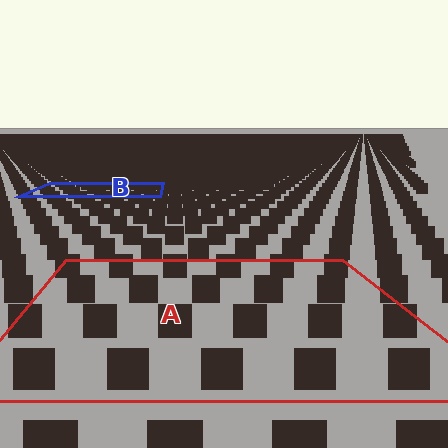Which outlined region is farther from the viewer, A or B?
Region B is farther from the viewer — the texture elements inside it appear smaller and more densely packed.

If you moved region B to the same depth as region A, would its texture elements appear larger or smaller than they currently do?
They would appear larger. At a closer depth, the same texture elements are projected at a bigger on-screen size.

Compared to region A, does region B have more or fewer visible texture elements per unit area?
Region B has more texture elements per unit area — they are packed more densely because it is farther away.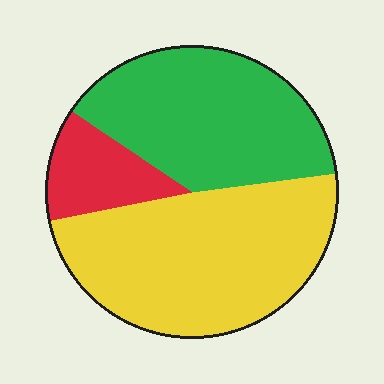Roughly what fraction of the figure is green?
Green takes up about three eighths (3/8) of the figure.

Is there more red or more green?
Green.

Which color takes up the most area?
Yellow, at roughly 50%.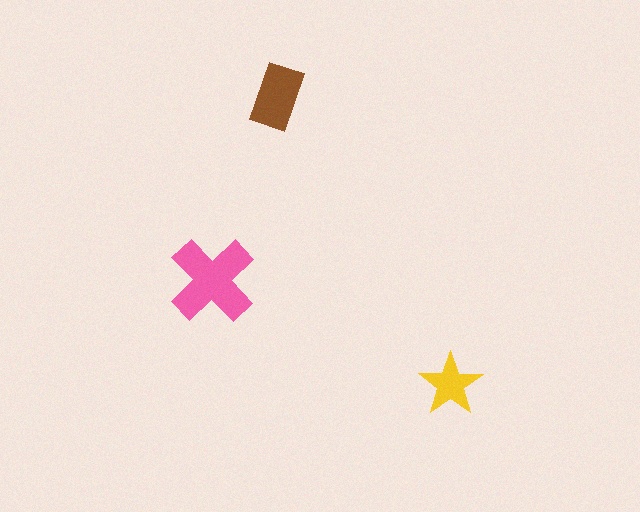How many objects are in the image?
There are 3 objects in the image.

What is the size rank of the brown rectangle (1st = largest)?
2nd.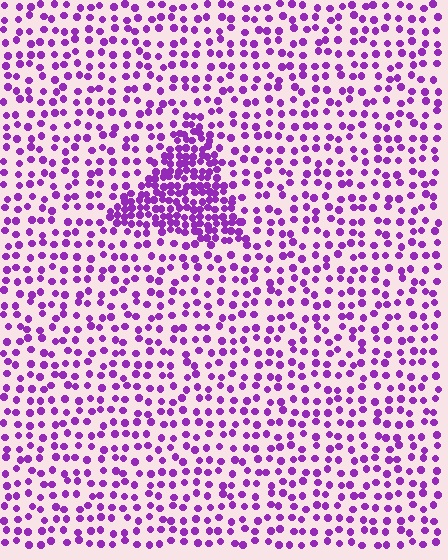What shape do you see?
I see a triangle.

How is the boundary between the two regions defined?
The boundary is defined by a change in element density (approximately 2.5x ratio). All elements are the same color, size, and shape.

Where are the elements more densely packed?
The elements are more densely packed inside the triangle boundary.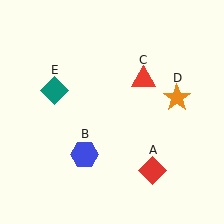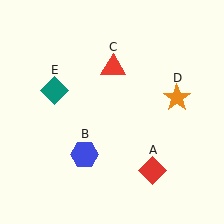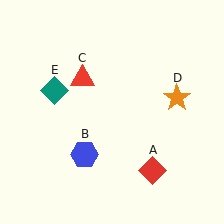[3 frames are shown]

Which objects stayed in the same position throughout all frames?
Red diamond (object A) and blue hexagon (object B) and orange star (object D) and teal diamond (object E) remained stationary.